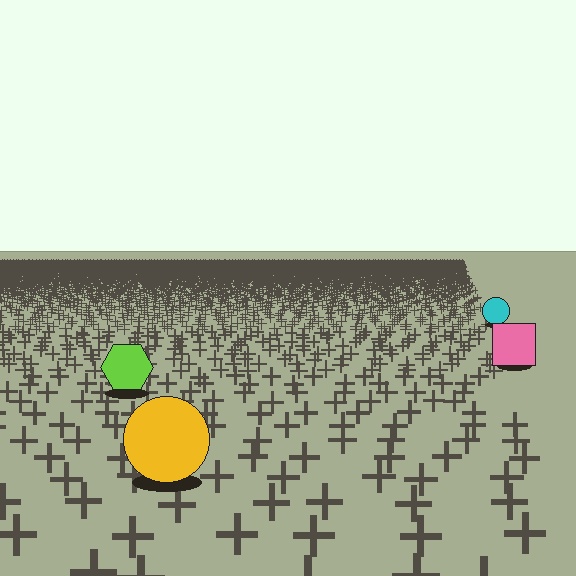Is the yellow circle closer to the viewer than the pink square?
Yes. The yellow circle is closer — you can tell from the texture gradient: the ground texture is coarser near it.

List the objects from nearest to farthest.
From nearest to farthest: the yellow circle, the lime hexagon, the pink square, the cyan circle.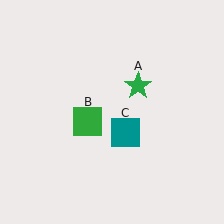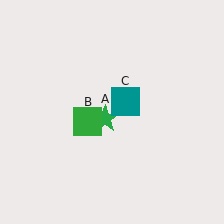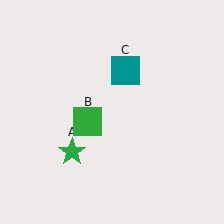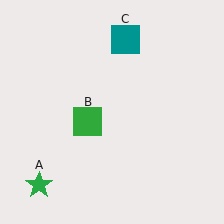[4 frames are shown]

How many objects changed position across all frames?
2 objects changed position: green star (object A), teal square (object C).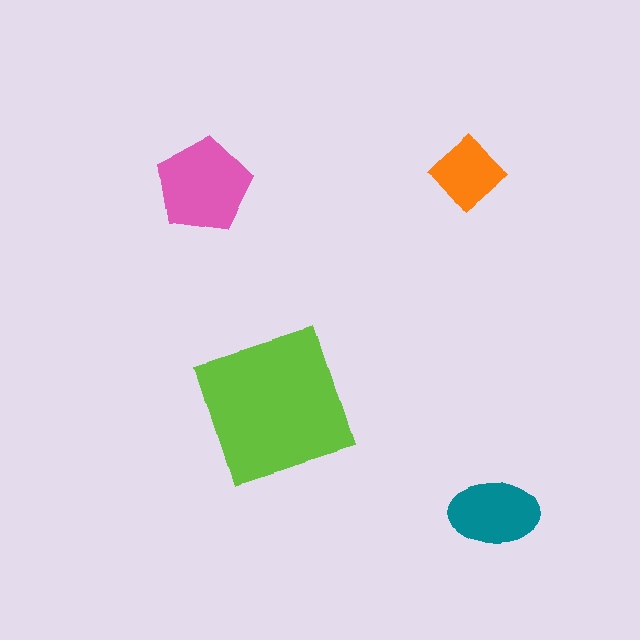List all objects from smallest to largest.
The orange diamond, the teal ellipse, the pink pentagon, the lime square.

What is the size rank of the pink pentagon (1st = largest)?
2nd.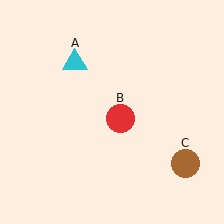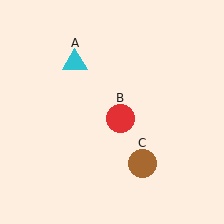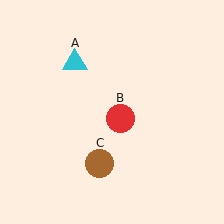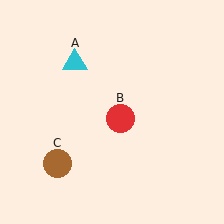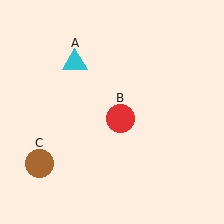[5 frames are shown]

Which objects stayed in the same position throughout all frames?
Cyan triangle (object A) and red circle (object B) remained stationary.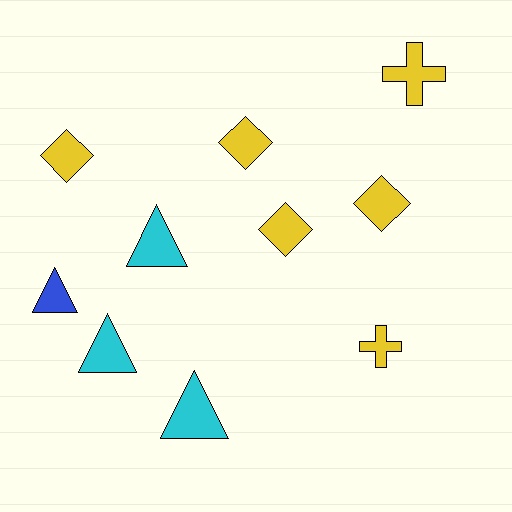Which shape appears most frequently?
Diamond, with 4 objects.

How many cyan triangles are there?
There are 3 cyan triangles.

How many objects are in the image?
There are 10 objects.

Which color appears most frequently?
Yellow, with 6 objects.